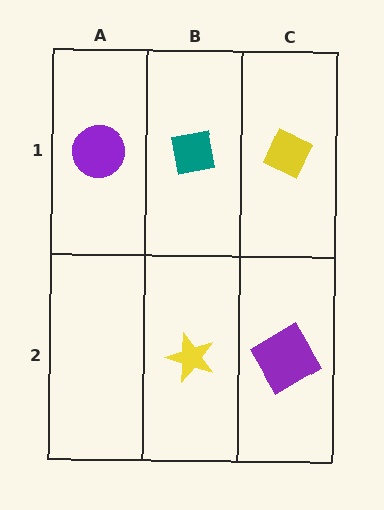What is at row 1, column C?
A yellow diamond.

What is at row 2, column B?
A yellow star.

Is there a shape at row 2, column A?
No, that cell is empty.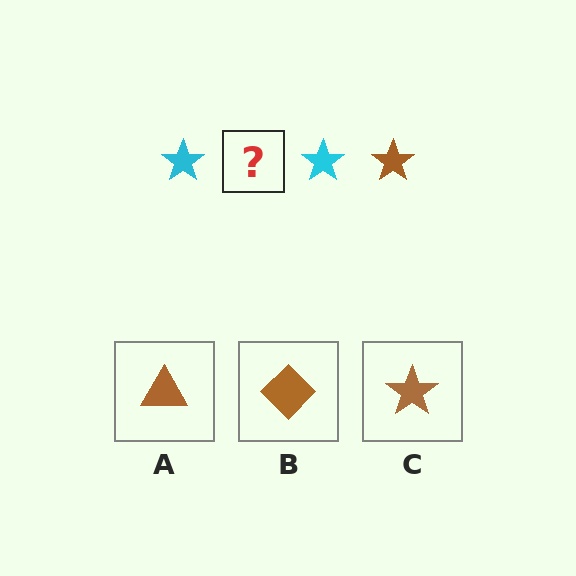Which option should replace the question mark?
Option C.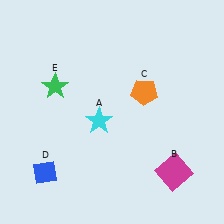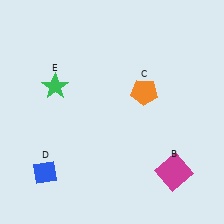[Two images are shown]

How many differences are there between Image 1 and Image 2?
There is 1 difference between the two images.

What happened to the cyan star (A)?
The cyan star (A) was removed in Image 2. It was in the bottom-left area of Image 1.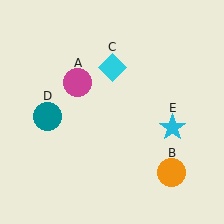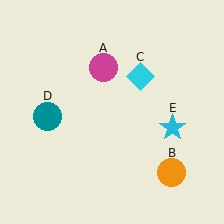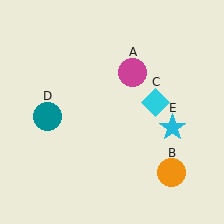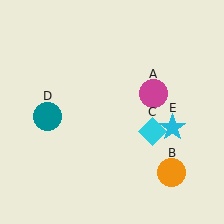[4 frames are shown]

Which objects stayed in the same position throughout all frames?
Orange circle (object B) and teal circle (object D) and cyan star (object E) remained stationary.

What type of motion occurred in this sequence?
The magenta circle (object A), cyan diamond (object C) rotated clockwise around the center of the scene.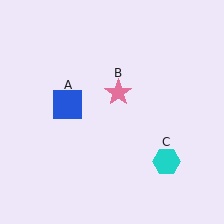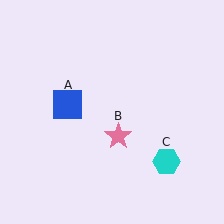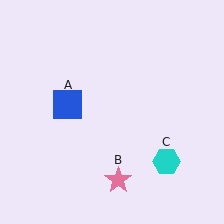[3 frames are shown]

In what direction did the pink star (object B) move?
The pink star (object B) moved down.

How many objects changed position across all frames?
1 object changed position: pink star (object B).